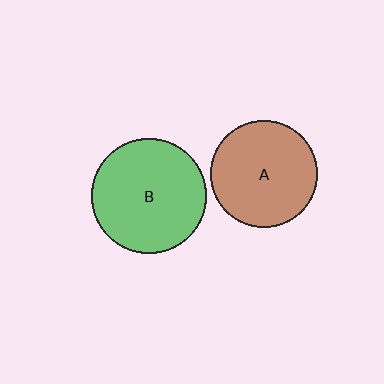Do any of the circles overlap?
No, none of the circles overlap.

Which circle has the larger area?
Circle B (green).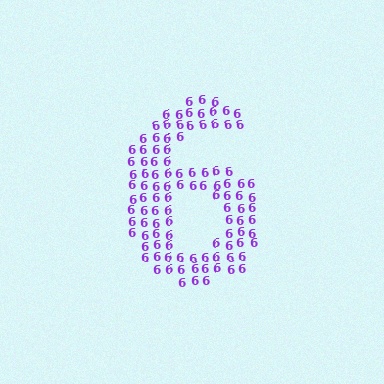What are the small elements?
The small elements are digit 6's.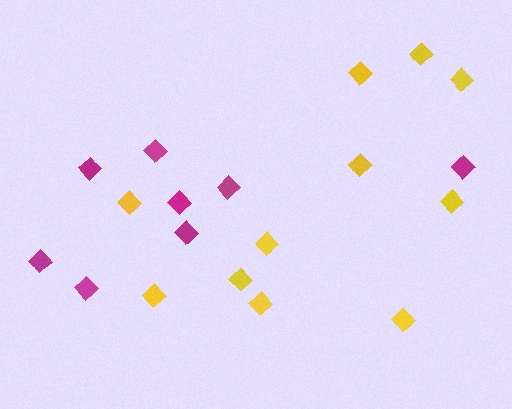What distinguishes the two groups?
There are 2 groups: one group of yellow diamonds (11) and one group of magenta diamonds (8).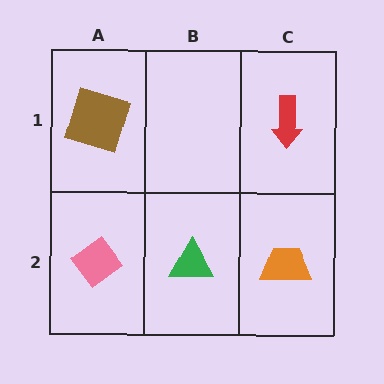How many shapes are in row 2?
3 shapes.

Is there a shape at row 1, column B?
No, that cell is empty.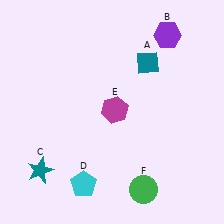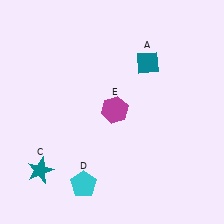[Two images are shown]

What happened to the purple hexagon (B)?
The purple hexagon (B) was removed in Image 2. It was in the top-right area of Image 1.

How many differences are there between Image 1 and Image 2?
There are 2 differences between the two images.